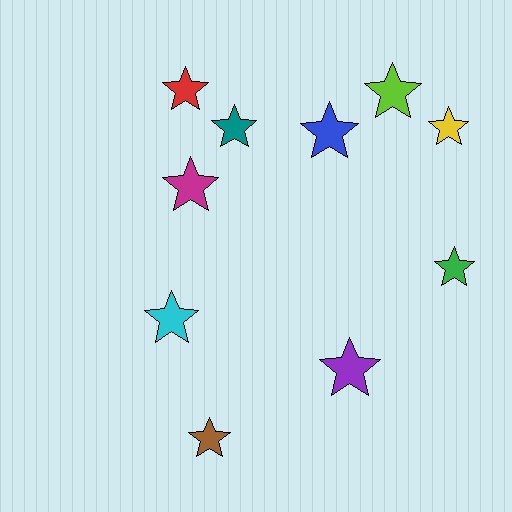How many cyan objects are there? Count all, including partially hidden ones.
There is 1 cyan object.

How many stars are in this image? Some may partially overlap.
There are 10 stars.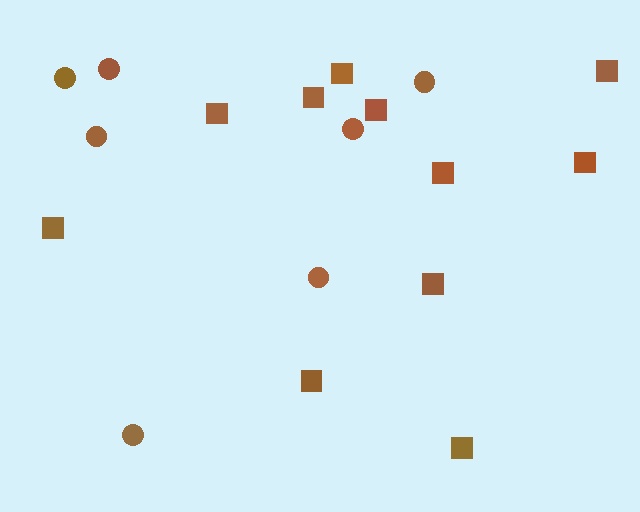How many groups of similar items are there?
There are 2 groups: one group of circles (7) and one group of squares (11).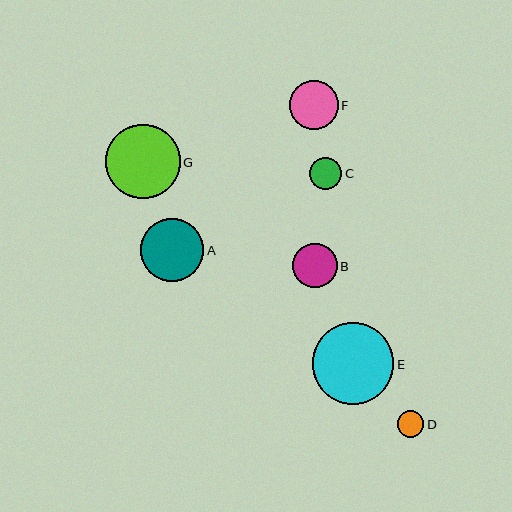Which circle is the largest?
Circle E is the largest with a size of approximately 82 pixels.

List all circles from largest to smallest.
From largest to smallest: E, G, A, F, B, C, D.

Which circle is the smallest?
Circle D is the smallest with a size of approximately 26 pixels.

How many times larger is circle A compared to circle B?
Circle A is approximately 1.4 times the size of circle B.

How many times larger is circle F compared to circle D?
Circle F is approximately 1.8 times the size of circle D.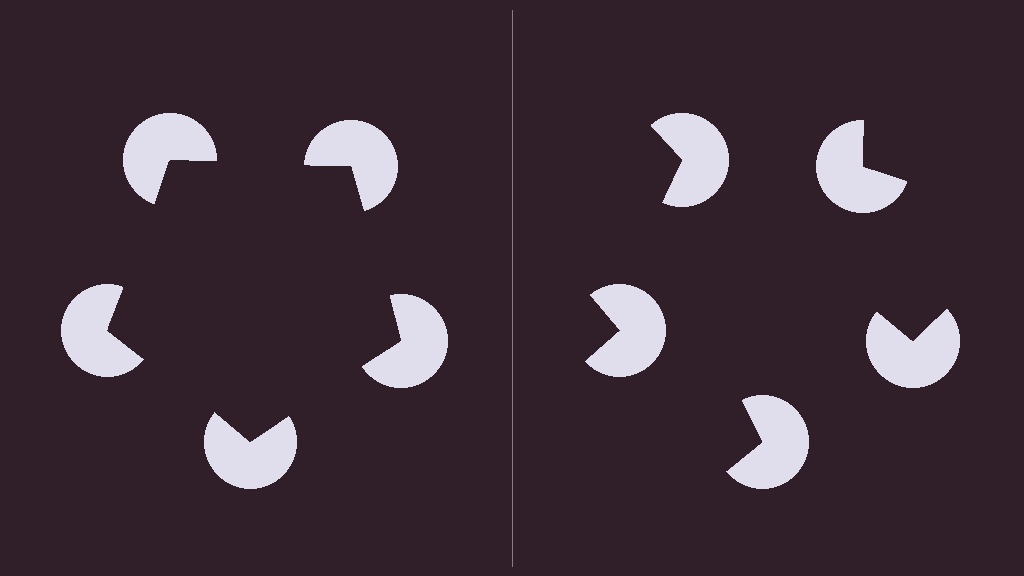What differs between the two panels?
The pac-man discs are positioned identically on both sides; only the wedge orientations differ. On the left they align to a pentagon; on the right they are misaligned.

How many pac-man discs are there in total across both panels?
10 — 5 on each side.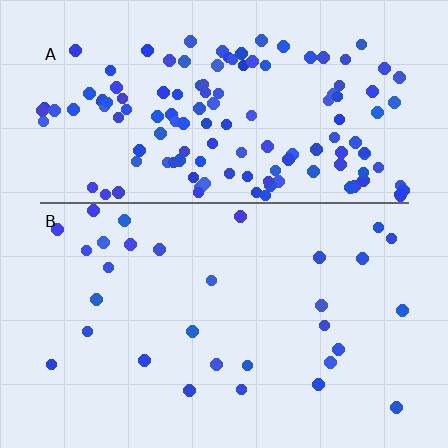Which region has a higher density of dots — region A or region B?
A (the top).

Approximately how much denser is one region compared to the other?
Approximately 4.5× — region A over region B.